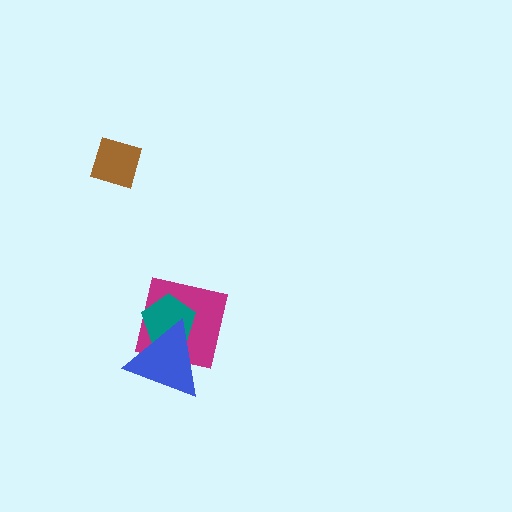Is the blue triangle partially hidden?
No, no other shape covers it.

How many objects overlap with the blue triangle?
2 objects overlap with the blue triangle.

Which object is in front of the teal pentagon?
The blue triangle is in front of the teal pentagon.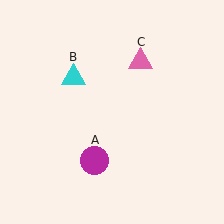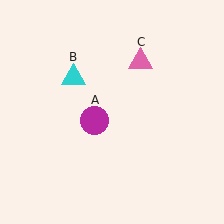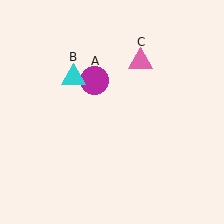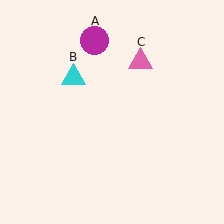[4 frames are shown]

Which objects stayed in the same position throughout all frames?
Cyan triangle (object B) and pink triangle (object C) remained stationary.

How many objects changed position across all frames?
1 object changed position: magenta circle (object A).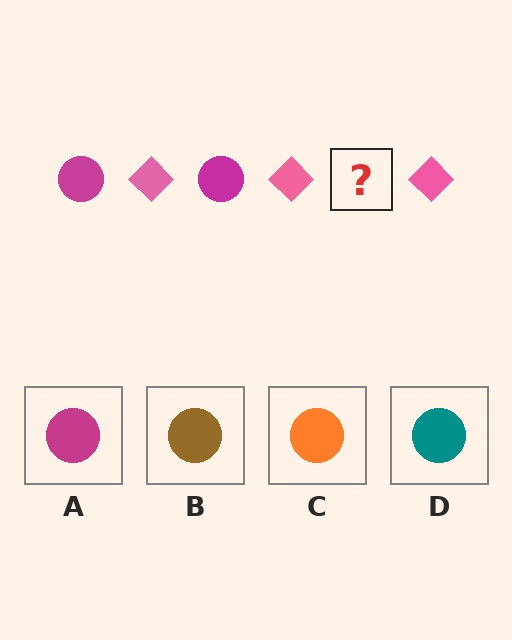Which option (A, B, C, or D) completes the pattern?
A.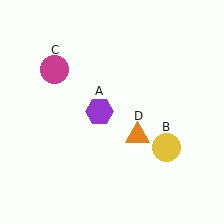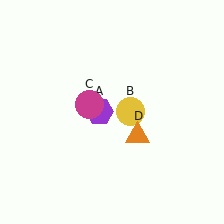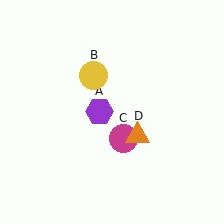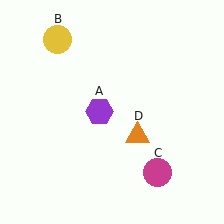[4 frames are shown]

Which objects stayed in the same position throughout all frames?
Purple hexagon (object A) and orange triangle (object D) remained stationary.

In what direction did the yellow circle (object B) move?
The yellow circle (object B) moved up and to the left.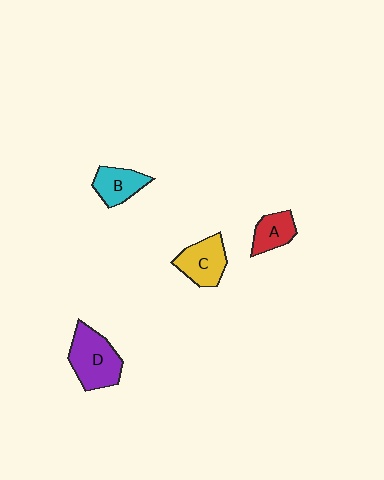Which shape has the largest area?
Shape D (purple).